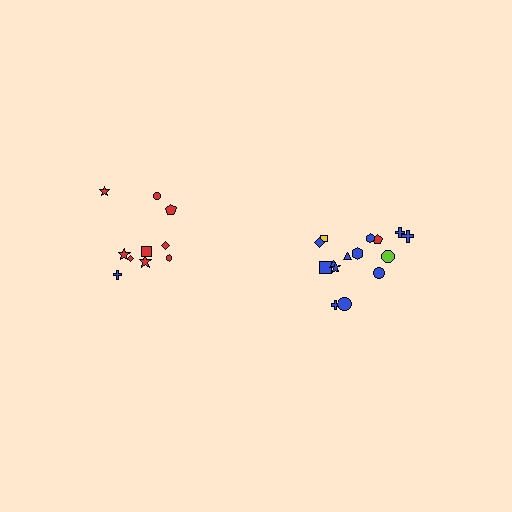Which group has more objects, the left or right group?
The right group.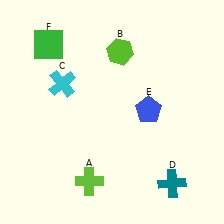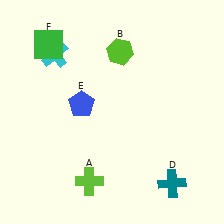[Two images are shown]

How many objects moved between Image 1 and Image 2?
2 objects moved between the two images.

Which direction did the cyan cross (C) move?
The cyan cross (C) moved up.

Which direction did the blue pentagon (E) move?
The blue pentagon (E) moved left.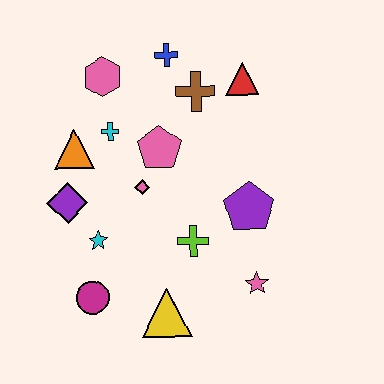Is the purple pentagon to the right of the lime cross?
Yes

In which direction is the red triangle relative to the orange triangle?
The red triangle is to the right of the orange triangle.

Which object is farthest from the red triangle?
The magenta circle is farthest from the red triangle.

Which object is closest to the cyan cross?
The orange triangle is closest to the cyan cross.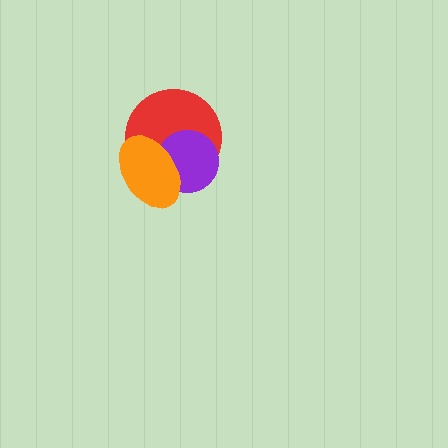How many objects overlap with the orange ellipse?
2 objects overlap with the orange ellipse.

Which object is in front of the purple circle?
The orange ellipse is in front of the purple circle.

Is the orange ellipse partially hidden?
No, no other shape covers it.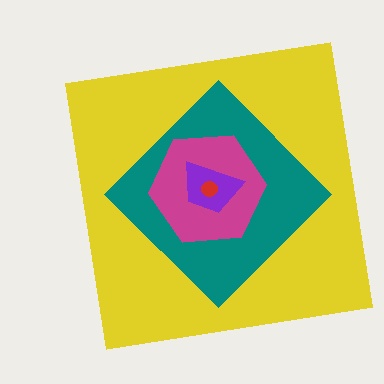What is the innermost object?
The red circle.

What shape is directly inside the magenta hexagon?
The purple trapezoid.